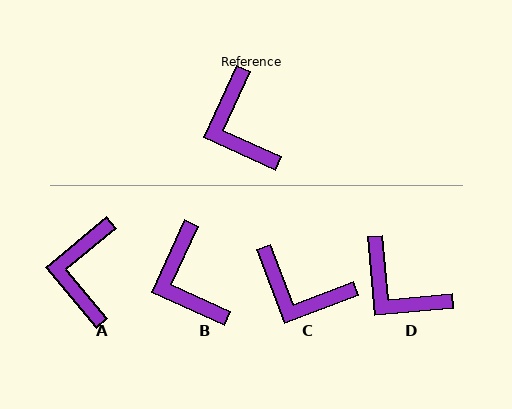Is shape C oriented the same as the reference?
No, it is off by about 45 degrees.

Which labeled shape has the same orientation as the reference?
B.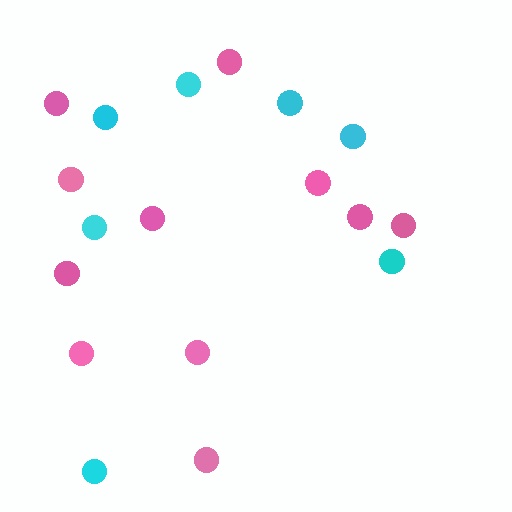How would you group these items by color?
There are 2 groups: one group of cyan circles (7) and one group of pink circles (11).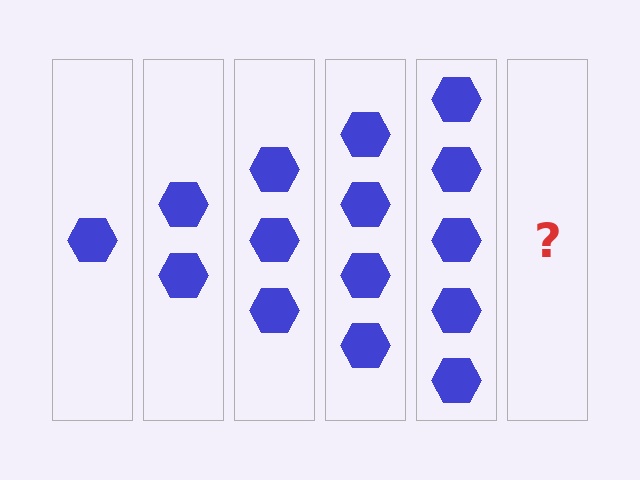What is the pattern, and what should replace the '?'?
The pattern is that each step adds one more hexagon. The '?' should be 6 hexagons.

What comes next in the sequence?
The next element should be 6 hexagons.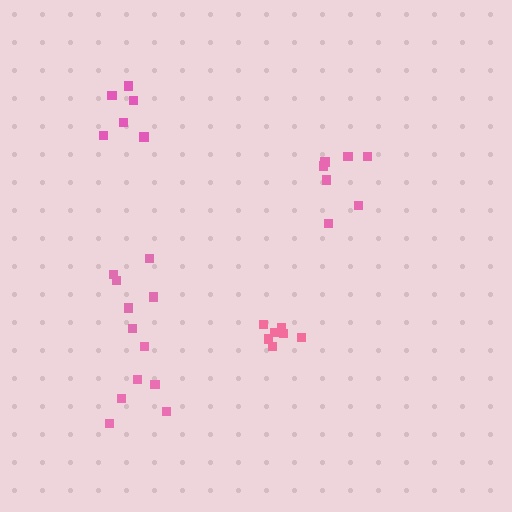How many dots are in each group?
Group 1: 6 dots, Group 2: 7 dots, Group 3: 6 dots, Group 4: 6 dots, Group 5: 7 dots (32 total).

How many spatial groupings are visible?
There are 5 spatial groupings.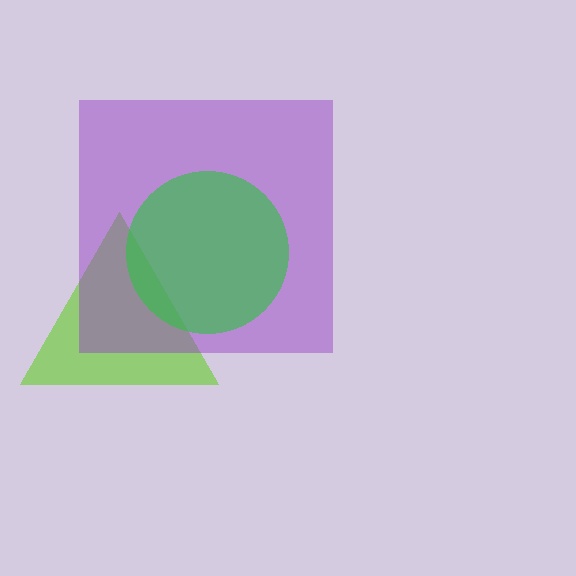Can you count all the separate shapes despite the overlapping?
Yes, there are 3 separate shapes.